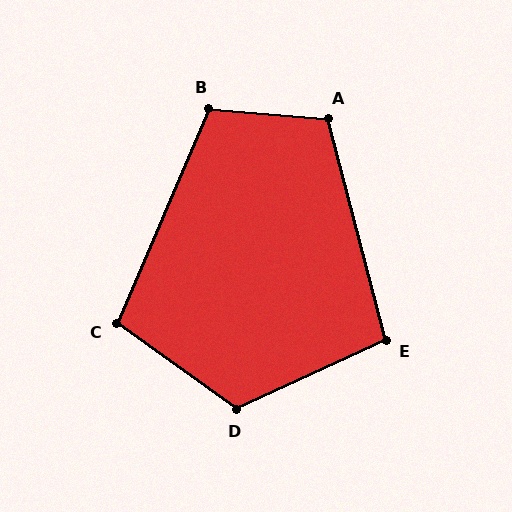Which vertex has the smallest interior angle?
E, at approximately 100 degrees.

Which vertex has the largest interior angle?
D, at approximately 119 degrees.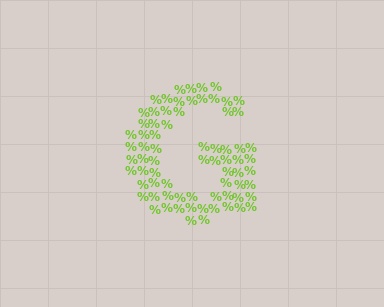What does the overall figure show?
The overall figure shows the letter G.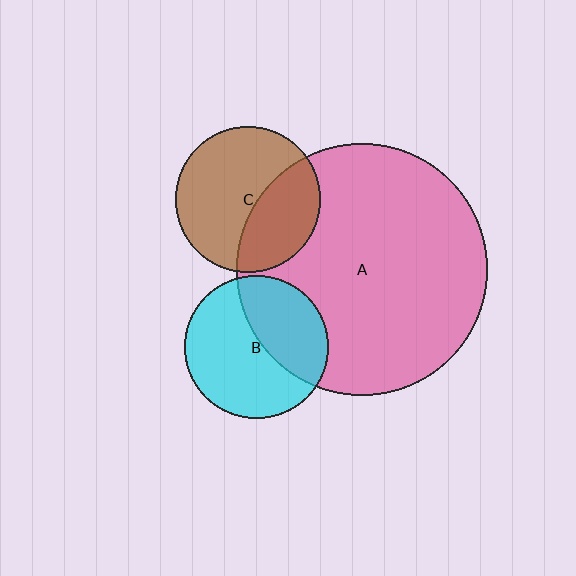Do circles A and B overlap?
Yes.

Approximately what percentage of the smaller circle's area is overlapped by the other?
Approximately 40%.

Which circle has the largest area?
Circle A (pink).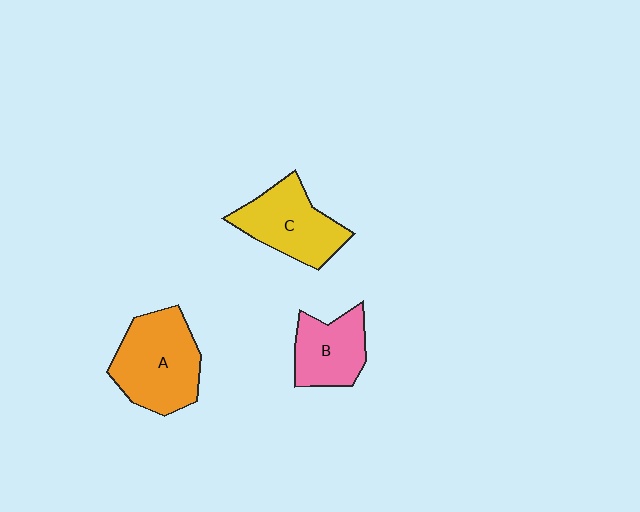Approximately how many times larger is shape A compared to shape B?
Approximately 1.5 times.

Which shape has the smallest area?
Shape B (pink).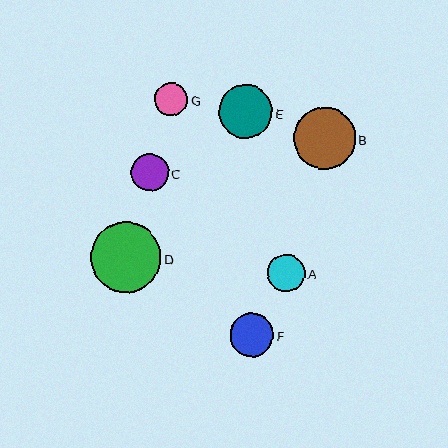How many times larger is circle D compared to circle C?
Circle D is approximately 1.9 times the size of circle C.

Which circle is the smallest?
Circle G is the smallest with a size of approximately 33 pixels.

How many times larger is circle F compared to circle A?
Circle F is approximately 1.2 times the size of circle A.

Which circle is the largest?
Circle D is the largest with a size of approximately 71 pixels.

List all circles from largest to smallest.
From largest to smallest: D, B, E, F, C, A, G.